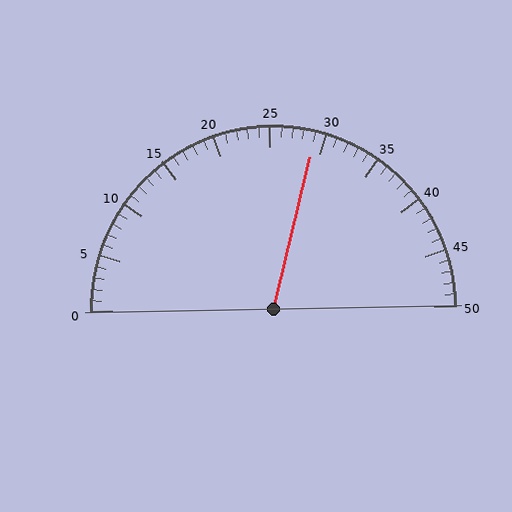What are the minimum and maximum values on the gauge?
The gauge ranges from 0 to 50.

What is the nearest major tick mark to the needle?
The nearest major tick mark is 30.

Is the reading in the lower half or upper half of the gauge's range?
The reading is in the upper half of the range (0 to 50).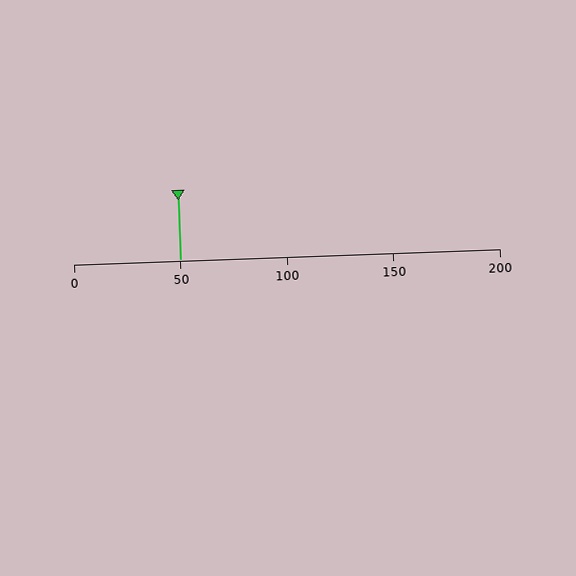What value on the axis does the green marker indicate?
The marker indicates approximately 50.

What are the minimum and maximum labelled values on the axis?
The axis runs from 0 to 200.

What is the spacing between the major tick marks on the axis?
The major ticks are spaced 50 apart.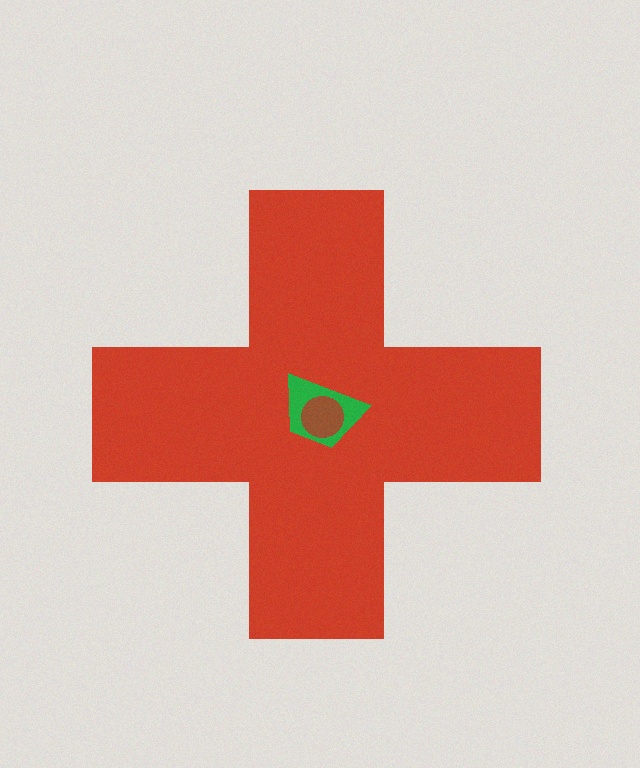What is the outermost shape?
The red cross.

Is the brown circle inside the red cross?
Yes.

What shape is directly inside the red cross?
The green trapezoid.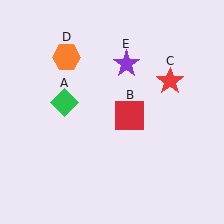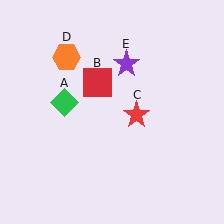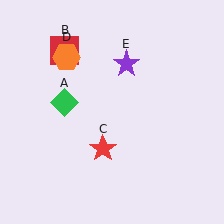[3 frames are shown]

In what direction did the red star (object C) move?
The red star (object C) moved down and to the left.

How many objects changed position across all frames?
2 objects changed position: red square (object B), red star (object C).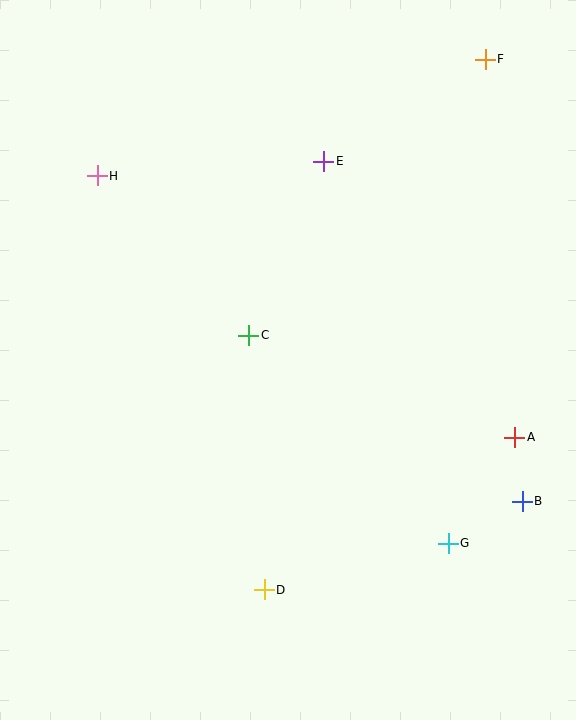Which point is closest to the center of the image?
Point C at (249, 335) is closest to the center.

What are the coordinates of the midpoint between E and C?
The midpoint between E and C is at (286, 248).